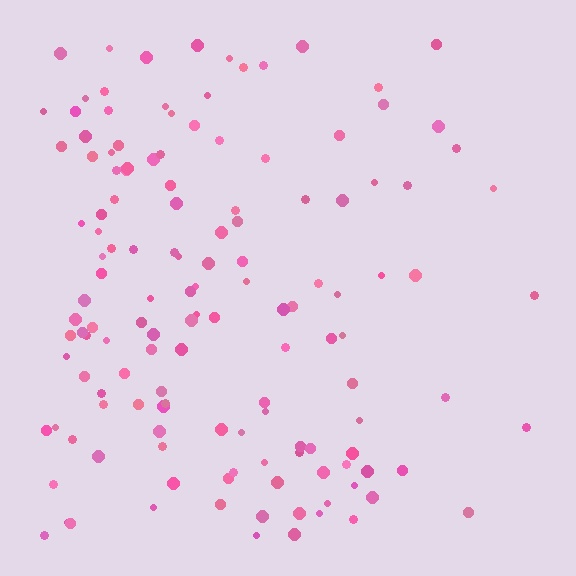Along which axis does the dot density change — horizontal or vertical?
Horizontal.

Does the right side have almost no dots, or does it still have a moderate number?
Still a moderate number, just noticeably fewer than the left.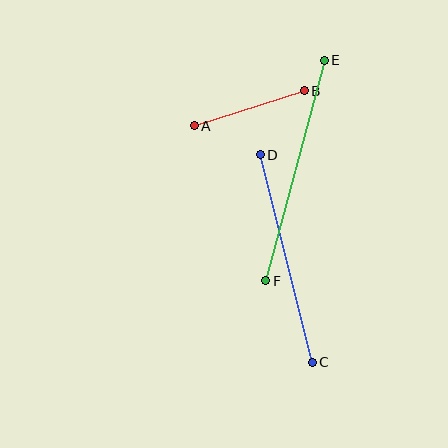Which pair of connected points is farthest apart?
Points E and F are farthest apart.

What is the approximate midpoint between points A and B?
The midpoint is at approximately (249, 108) pixels.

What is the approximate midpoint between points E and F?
The midpoint is at approximately (295, 171) pixels.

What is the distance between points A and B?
The distance is approximately 115 pixels.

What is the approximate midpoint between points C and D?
The midpoint is at approximately (286, 259) pixels.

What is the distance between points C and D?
The distance is approximately 214 pixels.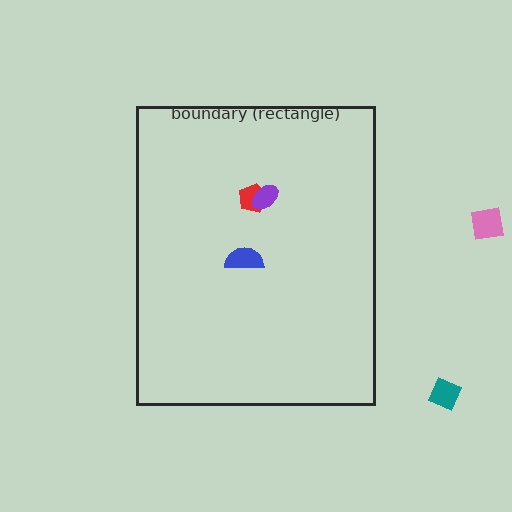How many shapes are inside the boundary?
3 inside, 2 outside.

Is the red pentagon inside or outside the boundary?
Inside.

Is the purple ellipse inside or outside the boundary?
Inside.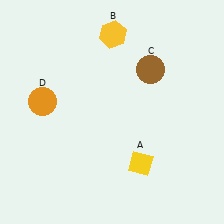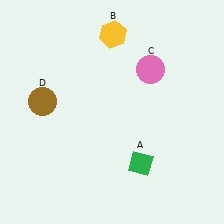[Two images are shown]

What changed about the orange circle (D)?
In Image 1, D is orange. In Image 2, it changed to brown.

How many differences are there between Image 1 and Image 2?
There are 3 differences between the two images.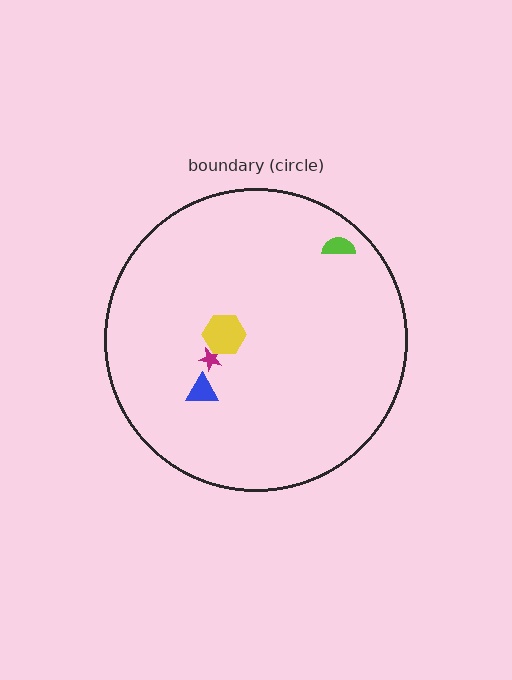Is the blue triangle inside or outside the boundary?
Inside.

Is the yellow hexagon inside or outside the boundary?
Inside.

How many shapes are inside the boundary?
4 inside, 0 outside.